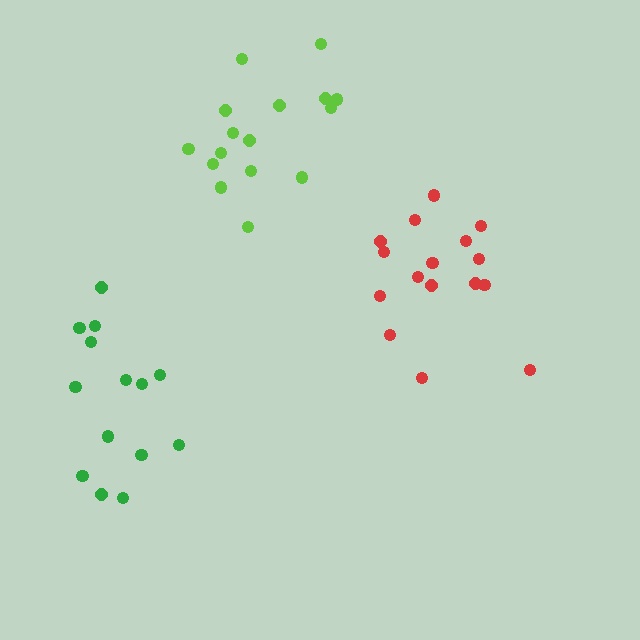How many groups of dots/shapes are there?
There are 3 groups.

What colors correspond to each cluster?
The clusters are colored: red, lime, green.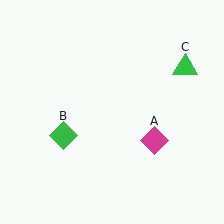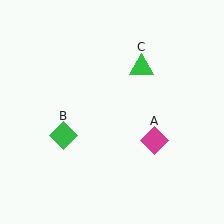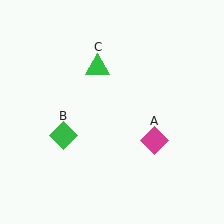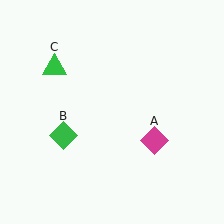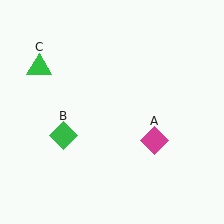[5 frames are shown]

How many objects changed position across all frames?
1 object changed position: green triangle (object C).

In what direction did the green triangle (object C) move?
The green triangle (object C) moved left.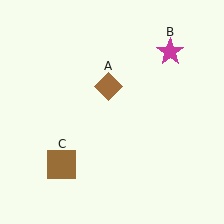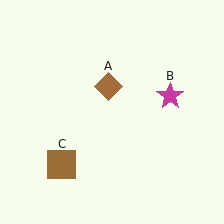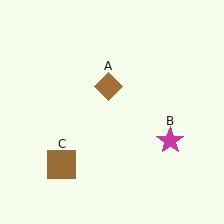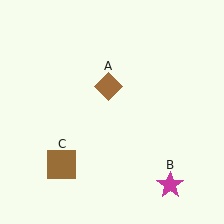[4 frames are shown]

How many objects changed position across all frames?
1 object changed position: magenta star (object B).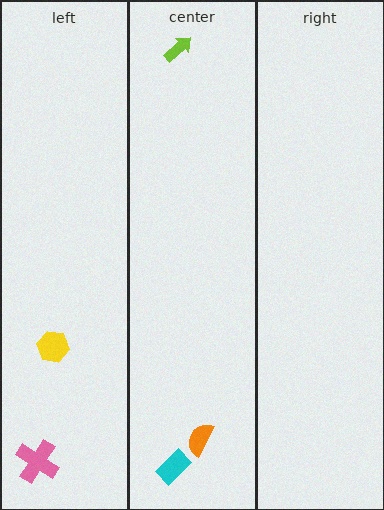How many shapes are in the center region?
3.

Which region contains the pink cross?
The left region.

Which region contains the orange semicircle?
The center region.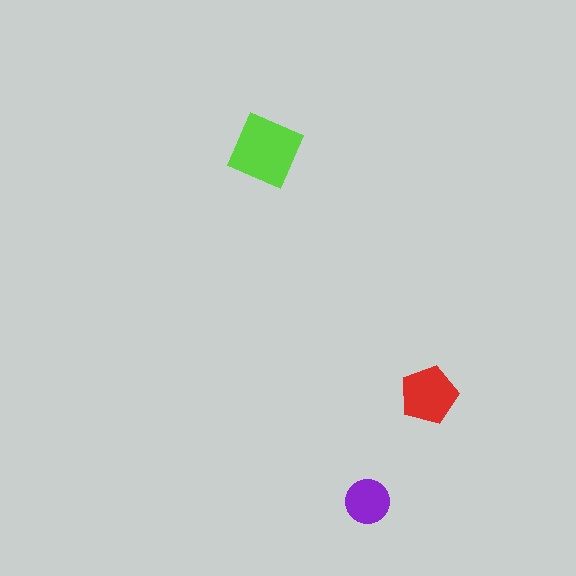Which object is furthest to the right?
The red pentagon is rightmost.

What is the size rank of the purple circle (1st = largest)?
3rd.